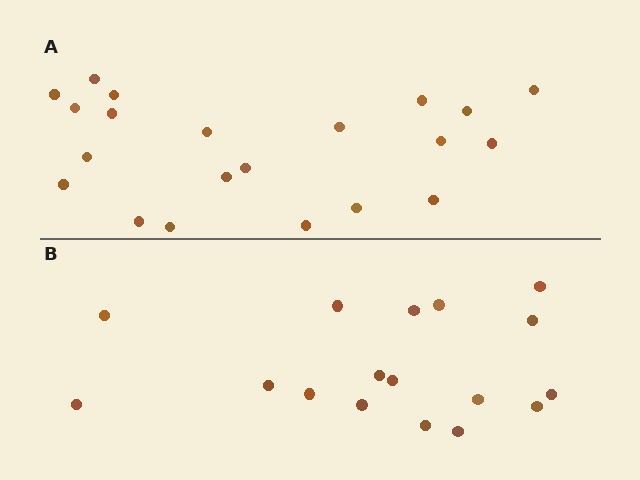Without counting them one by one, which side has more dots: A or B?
Region A (the top region) has more dots.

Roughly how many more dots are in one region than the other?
Region A has about 4 more dots than region B.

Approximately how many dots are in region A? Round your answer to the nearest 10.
About 20 dots. (The exact count is 21, which rounds to 20.)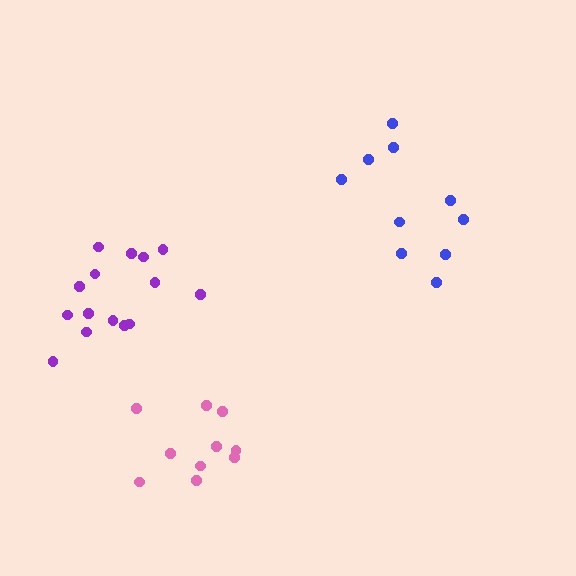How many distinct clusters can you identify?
There are 3 distinct clusters.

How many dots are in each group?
Group 1: 10 dots, Group 2: 10 dots, Group 3: 15 dots (35 total).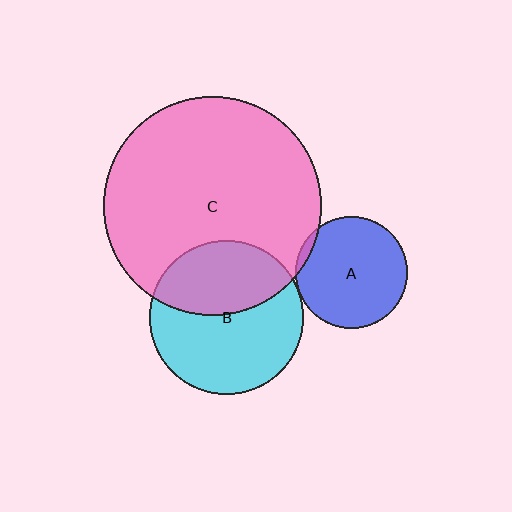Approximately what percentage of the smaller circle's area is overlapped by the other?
Approximately 5%.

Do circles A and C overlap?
Yes.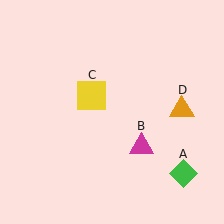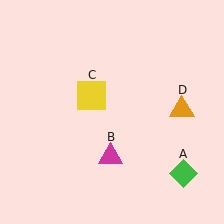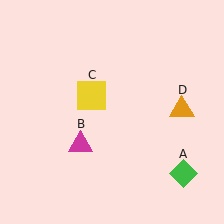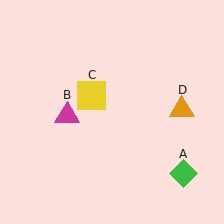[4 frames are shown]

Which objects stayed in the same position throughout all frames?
Green diamond (object A) and yellow square (object C) and orange triangle (object D) remained stationary.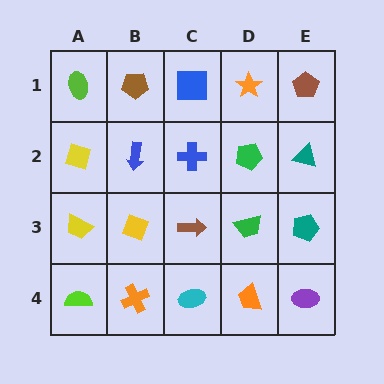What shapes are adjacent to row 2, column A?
A lime ellipse (row 1, column A), a yellow trapezoid (row 3, column A), a blue arrow (row 2, column B).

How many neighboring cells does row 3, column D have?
4.